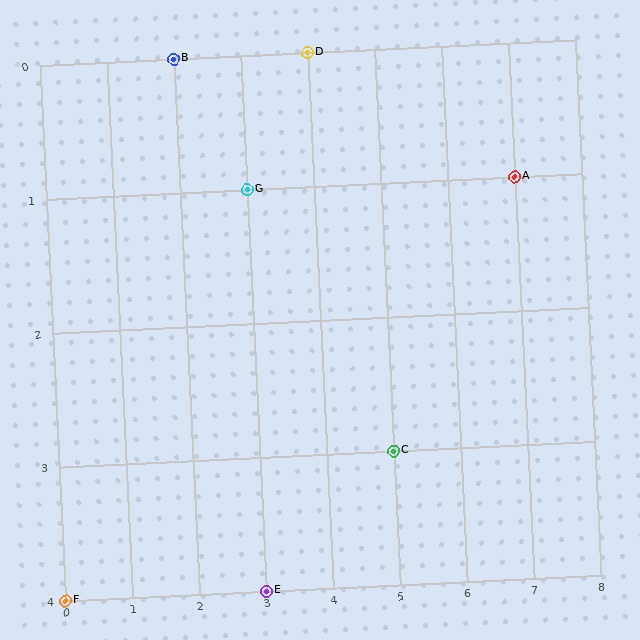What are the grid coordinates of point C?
Point C is at grid coordinates (5, 3).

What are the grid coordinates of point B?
Point B is at grid coordinates (2, 0).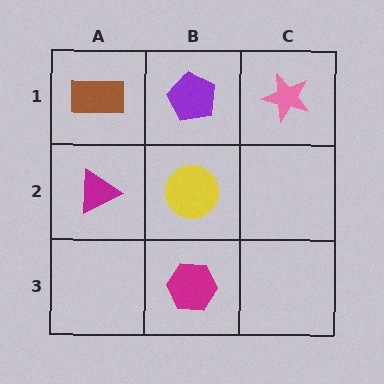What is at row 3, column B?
A magenta hexagon.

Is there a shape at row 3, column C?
No, that cell is empty.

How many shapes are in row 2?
2 shapes.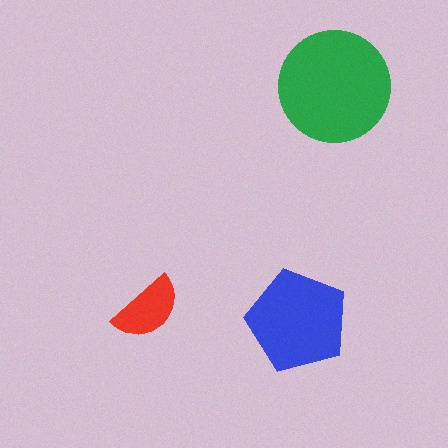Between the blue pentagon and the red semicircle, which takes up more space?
The blue pentagon.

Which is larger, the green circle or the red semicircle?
The green circle.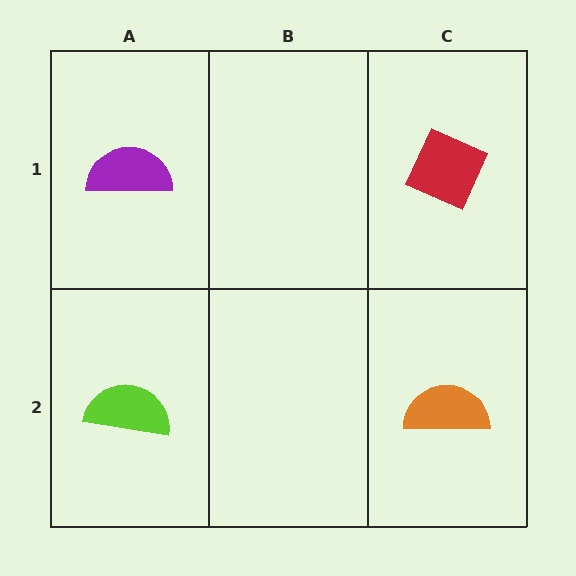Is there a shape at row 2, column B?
No, that cell is empty.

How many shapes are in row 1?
2 shapes.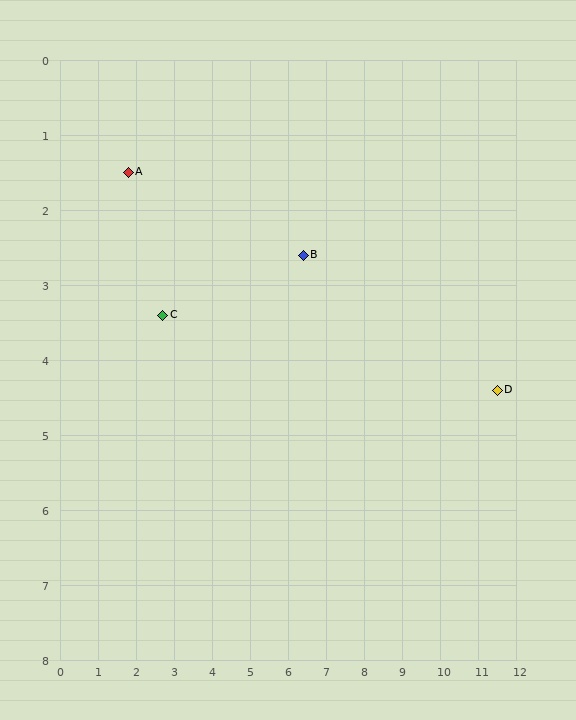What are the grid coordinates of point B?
Point B is at approximately (6.4, 2.6).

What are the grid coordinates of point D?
Point D is at approximately (11.5, 4.4).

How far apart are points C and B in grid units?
Points C and B are about 3.8 grid units apart.